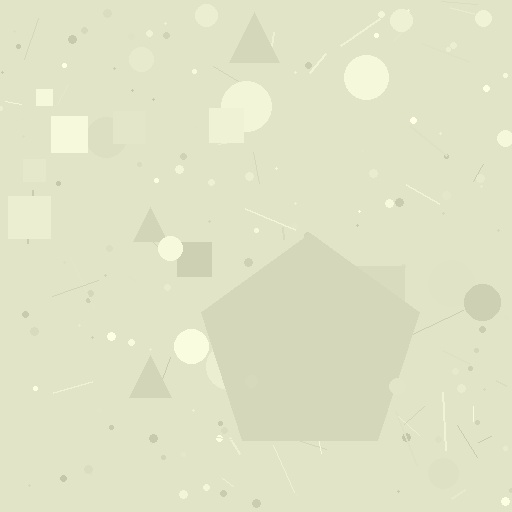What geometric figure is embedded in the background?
A pentagon is embedded in the background.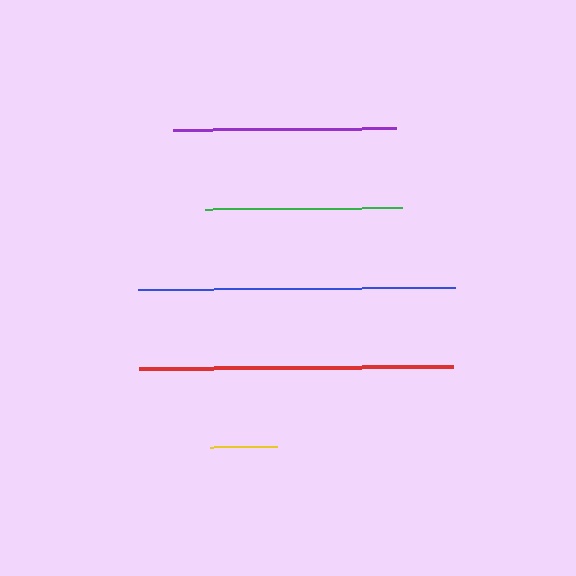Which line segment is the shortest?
The yellow line is the shortest at approximately 67 pixels.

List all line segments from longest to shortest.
From longest to shortest: blue, red, purple, green, yellow.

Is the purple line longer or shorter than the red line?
The red line is longer than the purple line.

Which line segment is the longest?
The blue line is the longest at approximately 317 pixels.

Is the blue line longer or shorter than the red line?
The blue line is longer than the red line.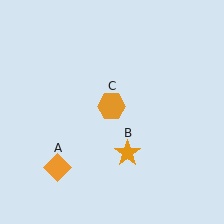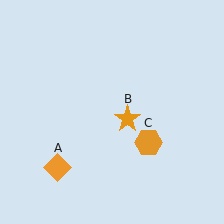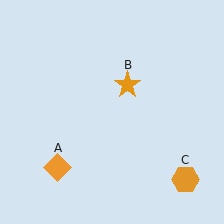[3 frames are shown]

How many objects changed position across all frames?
2 objects changed position: orange star (object B), orange hexagon (object C).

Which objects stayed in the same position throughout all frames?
Orange diamond (object A) remained stationary.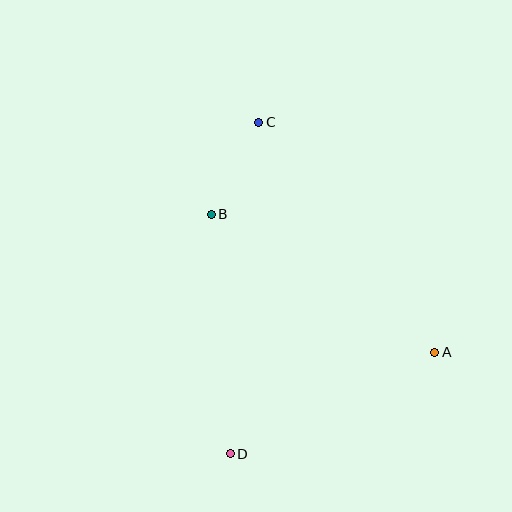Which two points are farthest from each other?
Points C and D are farthest from each other.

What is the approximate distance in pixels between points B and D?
The distance between B and D is approximately 240 pixels.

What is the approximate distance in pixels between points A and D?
The distance between A and D is approximately 229 pixels.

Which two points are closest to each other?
Points B and C are closest to each other.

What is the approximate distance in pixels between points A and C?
The distance between A and C is approximately 290 pixels.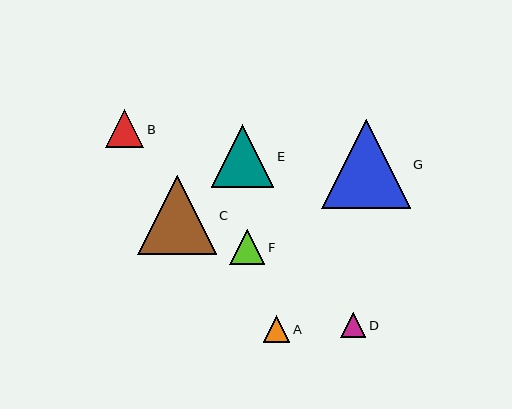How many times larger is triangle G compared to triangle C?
Triangle G is approximately 1.1 times the size of triangle C.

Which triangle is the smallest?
Triangle D is the smallest with a size of approximately 25 pixels.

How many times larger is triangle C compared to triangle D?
Triangle C is approximately 3.1 times the size of triangle D.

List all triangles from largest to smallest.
From largest to smallest: G, C, E, B, F, A, D.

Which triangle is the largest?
Triangle G is the largest with a size of approximately 88 pixels.